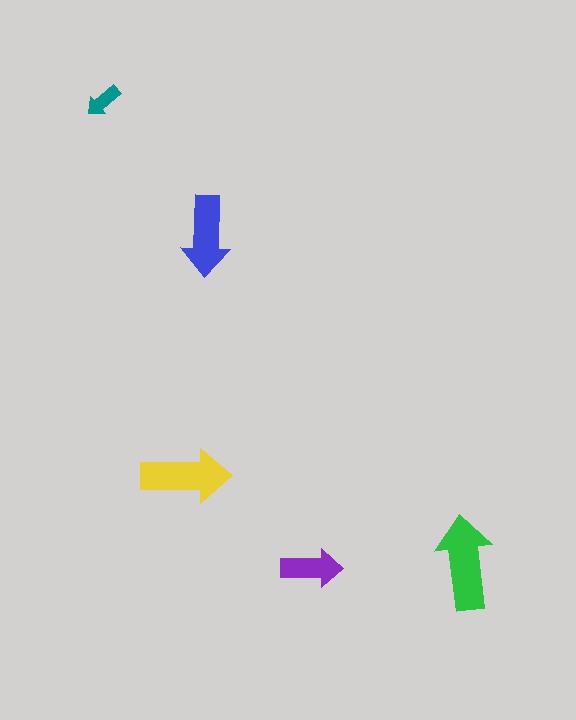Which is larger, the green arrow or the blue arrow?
The green one.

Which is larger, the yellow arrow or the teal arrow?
The yellow one.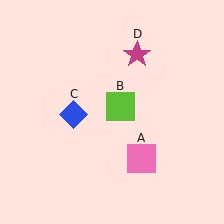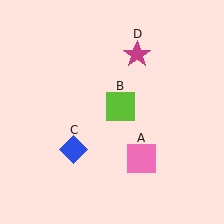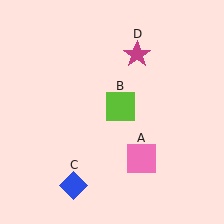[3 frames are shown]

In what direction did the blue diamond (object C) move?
The blue diamond (object C) moved down.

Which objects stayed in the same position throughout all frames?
Pink square (object A) and lime square (object B) and magenta star (object D) remained stationary.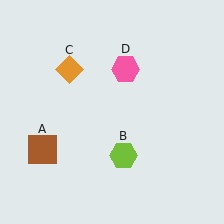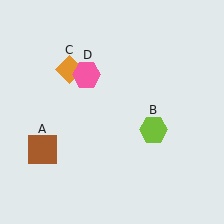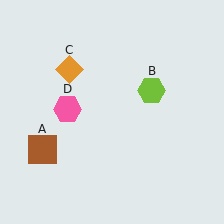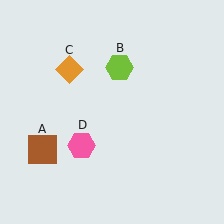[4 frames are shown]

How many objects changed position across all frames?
2 objects changed position: lime hexagon (object B), pink hexagon (object D).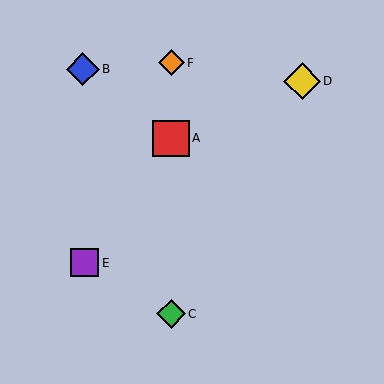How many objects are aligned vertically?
3 objects (A, C, F) are aligned vertically.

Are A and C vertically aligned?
Yes, both are at x≈171.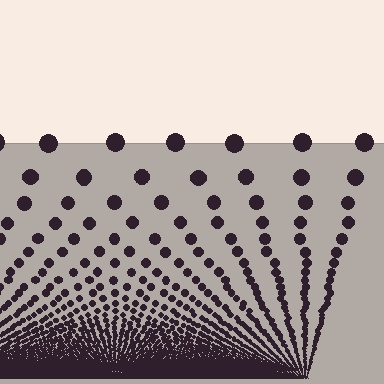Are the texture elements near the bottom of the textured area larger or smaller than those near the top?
Smaller. The gradient is inverted — elements near the bottom are smaller and denser.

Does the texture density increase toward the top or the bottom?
Density increases toward the bottom.